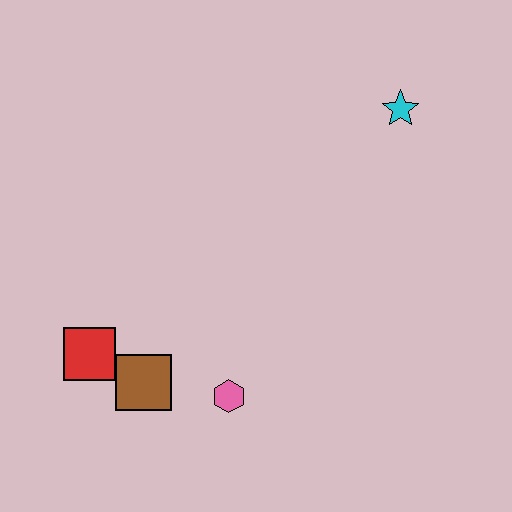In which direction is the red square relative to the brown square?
The red square is to the left of the brown square.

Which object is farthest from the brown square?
The cyan star is farthest from the brown square.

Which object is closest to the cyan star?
The pink hexagon is closest to the cyan star.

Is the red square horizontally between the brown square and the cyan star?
No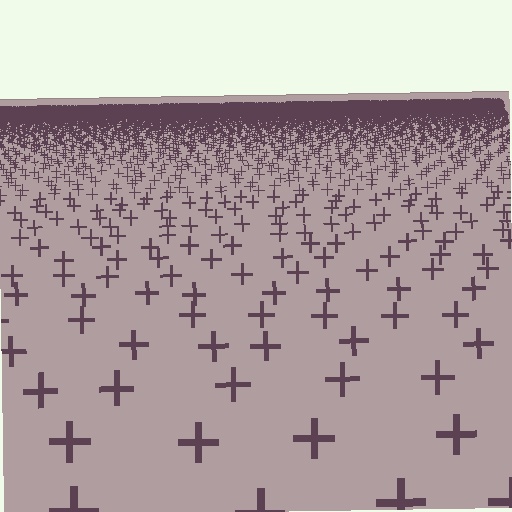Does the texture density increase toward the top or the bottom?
Density increases toward the top.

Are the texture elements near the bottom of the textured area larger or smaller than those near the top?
Larger. Near the bottom, elements are closer to the viewer and appear at a bigger on-screen size.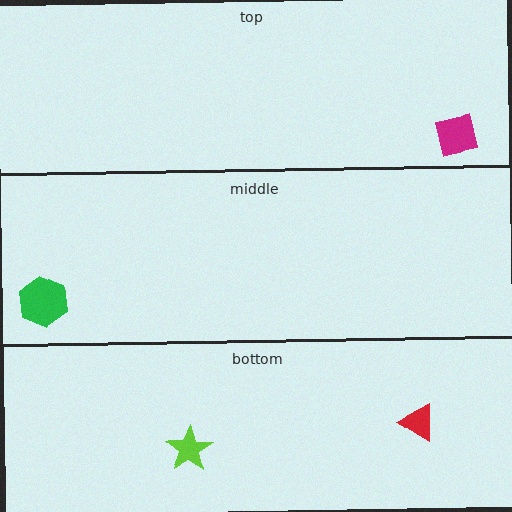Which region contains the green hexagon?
The middle region.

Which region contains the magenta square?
The top region.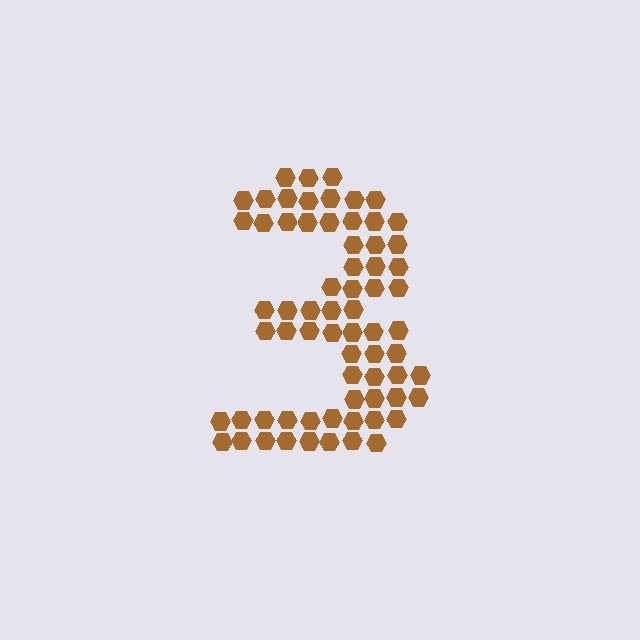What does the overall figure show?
The overall figure shows the digit 3.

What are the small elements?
The small elements are hexagons.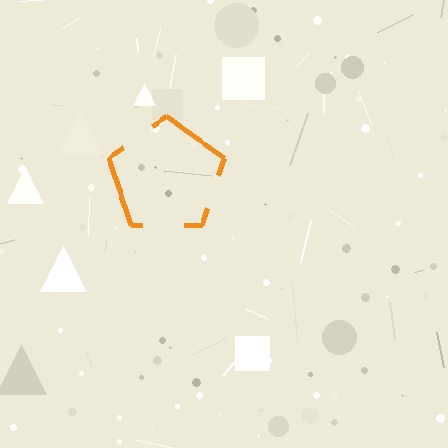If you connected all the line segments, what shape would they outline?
They would outline a pentagon.